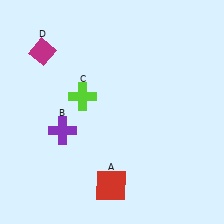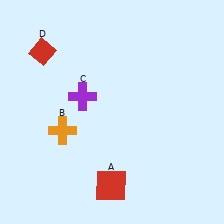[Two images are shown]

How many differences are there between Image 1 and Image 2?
There are 3 differences between the two images.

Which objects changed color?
B changed from purple to orange. C changed from lime to purple. D changed from magenta to red.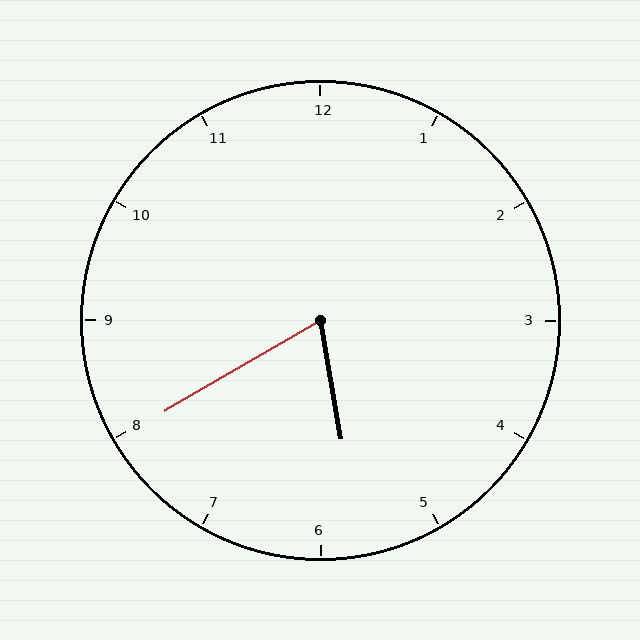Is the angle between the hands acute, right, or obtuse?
It is acute.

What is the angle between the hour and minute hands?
Approximately 70 degrees.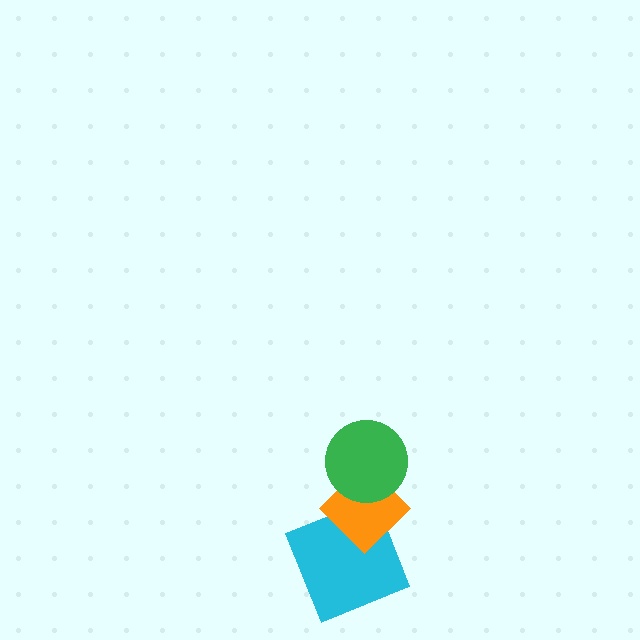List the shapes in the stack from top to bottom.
From top to bottom: the green circle, the orange diamond, the cyan square.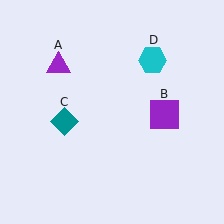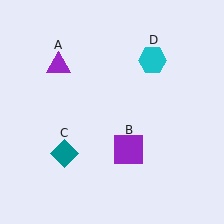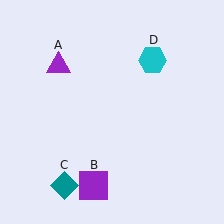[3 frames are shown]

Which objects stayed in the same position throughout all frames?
Purple triangle (object A) and cyan hexagon (object D) remained stationary.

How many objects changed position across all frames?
2 objects changed position: purple square (object B), teal diamond (object C).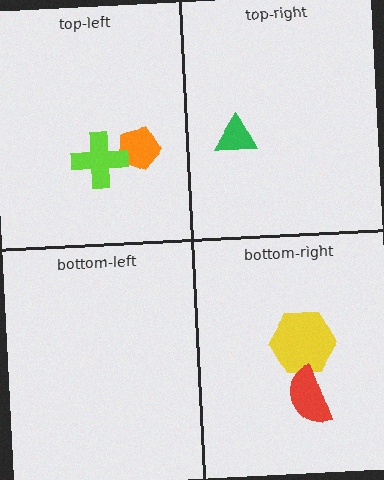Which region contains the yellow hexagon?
The bottom-right region.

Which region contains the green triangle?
The top-right region.